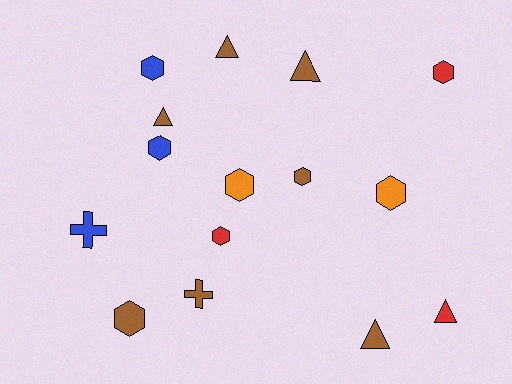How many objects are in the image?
There are 15 objects.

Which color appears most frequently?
Brown, with 7 objects.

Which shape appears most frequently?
Hexagon, with 8 objects.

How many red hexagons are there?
There are 2 red hexagons.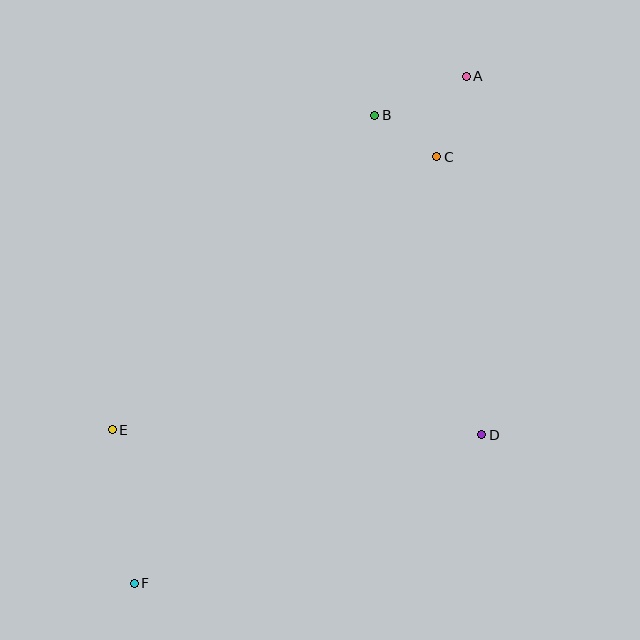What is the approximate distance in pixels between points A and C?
The distance between A and C is approximately 86 pixels.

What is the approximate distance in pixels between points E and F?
The distance between E and F is approximately 155 pixels.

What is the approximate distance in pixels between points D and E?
The distance between D and E is approximately 370 pixels.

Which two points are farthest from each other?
Points A and F are farthest from each other.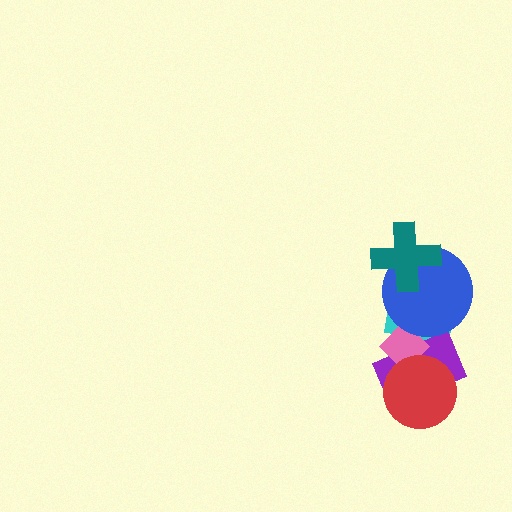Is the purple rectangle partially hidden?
Yes, it is partially covered by another shape.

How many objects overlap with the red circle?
2 objects overlap with the red circle.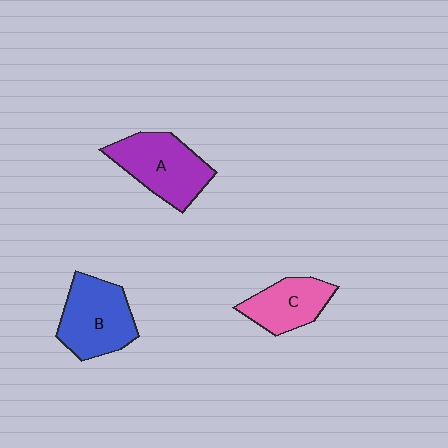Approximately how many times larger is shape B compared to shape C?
Approximately 1.4 times.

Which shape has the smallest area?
Shape C (pink).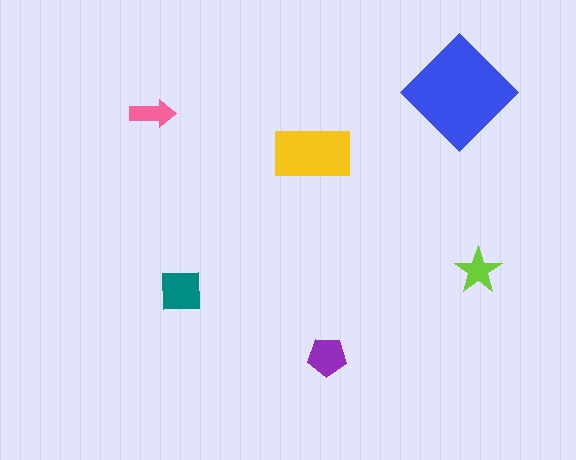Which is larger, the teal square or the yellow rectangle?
The yellow rectangle.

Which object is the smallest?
The pink arrow.